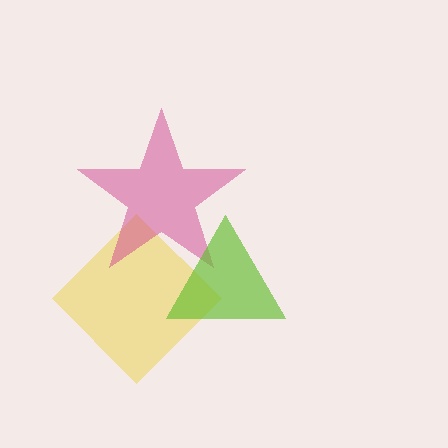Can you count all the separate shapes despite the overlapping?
Yes, there are 3 separate shapes.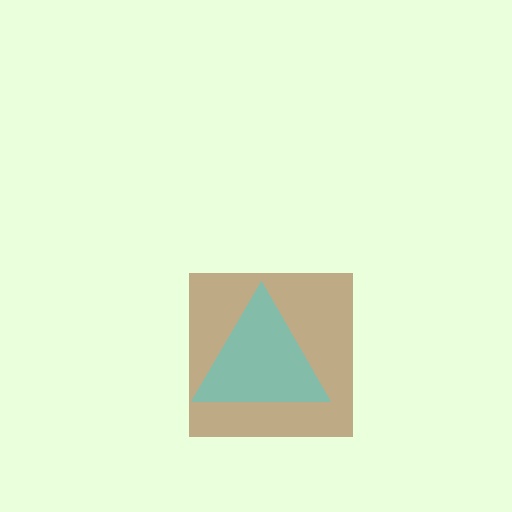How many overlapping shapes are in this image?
There are 2 overlapping shapes in the image.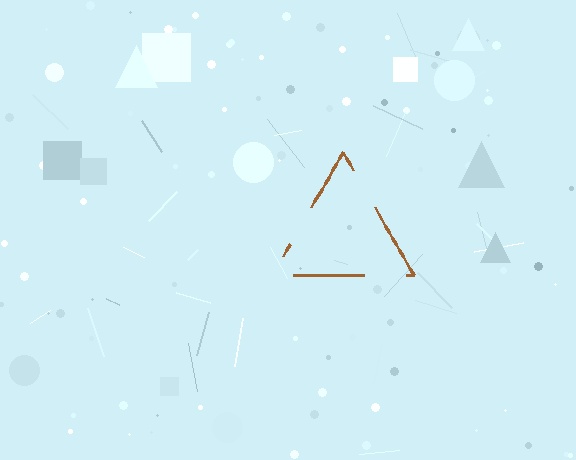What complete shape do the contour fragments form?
The contour fragments form a triangle.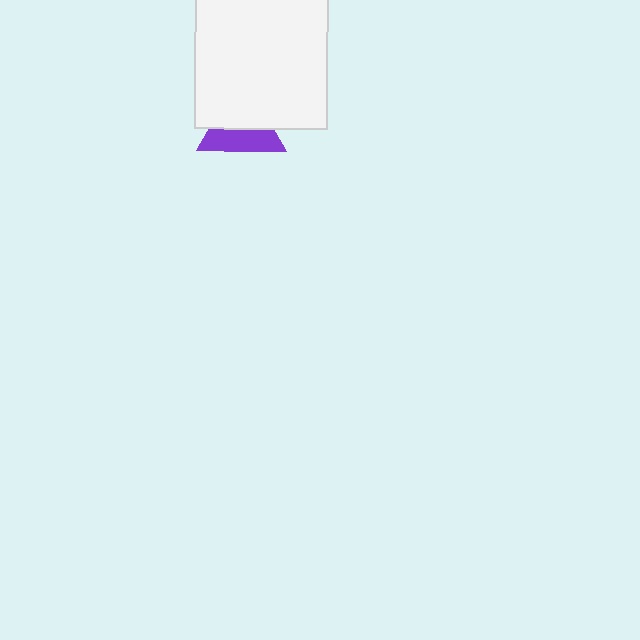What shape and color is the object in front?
The object in front is a white square.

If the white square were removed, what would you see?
You would see the complete purple triangle.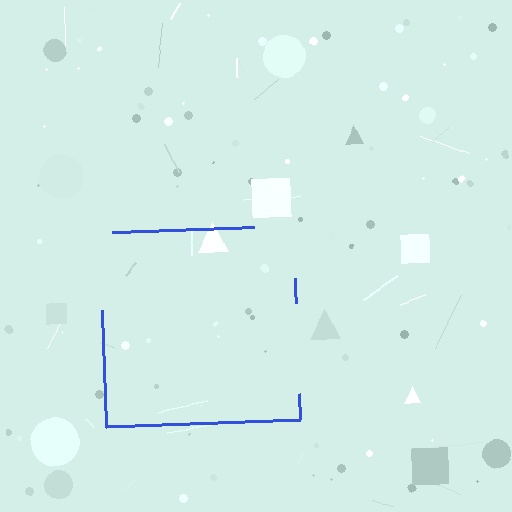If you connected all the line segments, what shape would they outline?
They would outline a square.